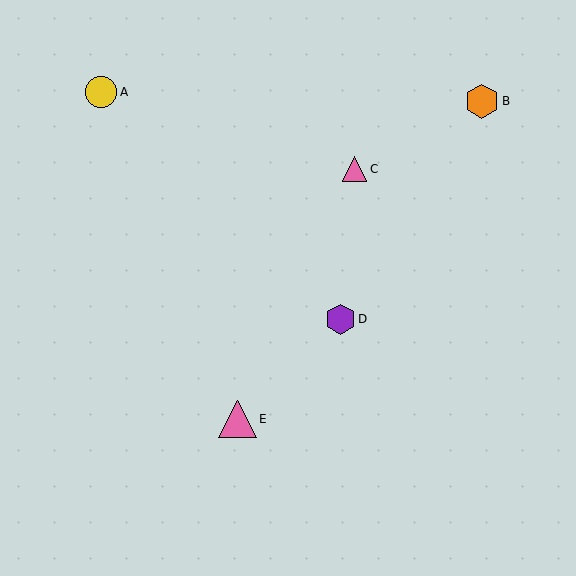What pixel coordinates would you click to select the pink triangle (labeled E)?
Click at (238, 419) to select the pink triangle E.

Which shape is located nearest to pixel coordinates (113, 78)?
The yellow circle (labeled A) at (101, 92) is nearest to that location.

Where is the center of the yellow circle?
The center of the yellow circle is at (101, 92).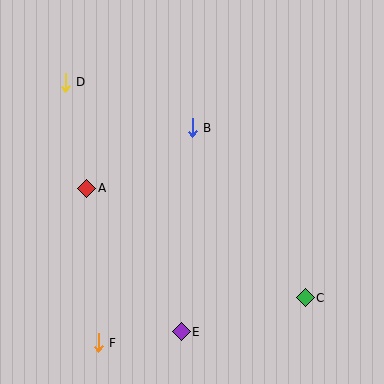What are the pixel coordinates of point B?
Point B is at (192, 128).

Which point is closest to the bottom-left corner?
Point F is closest to the bottom-left corner.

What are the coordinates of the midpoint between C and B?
The midpoint between C and B is at (249, 213).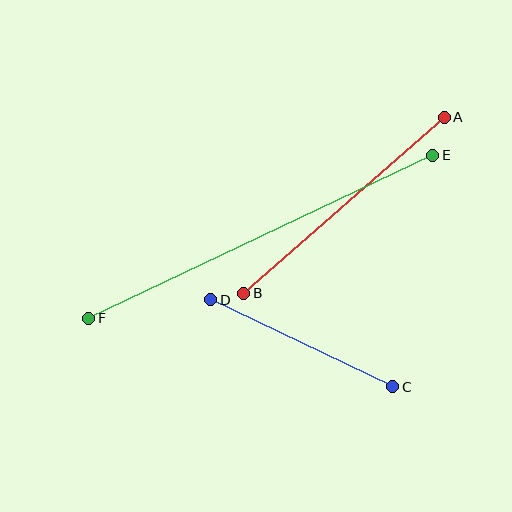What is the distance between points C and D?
The distance is approximately 202 pixels.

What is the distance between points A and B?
The distance is approximately 267 pixels.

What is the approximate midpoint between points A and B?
The midpoint is at approximately (344, 205) pixels.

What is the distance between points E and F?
The distance is approximately 381 pixels.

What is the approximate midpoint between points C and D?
The midpoint is at approximately (302, 343) pixels.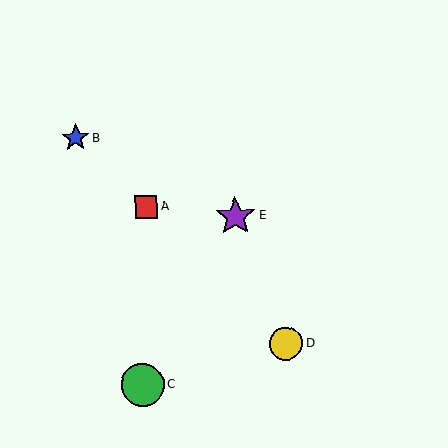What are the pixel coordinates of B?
Object B is at (76, 138).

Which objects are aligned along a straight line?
Objects A, B, D are aligned along a straight line.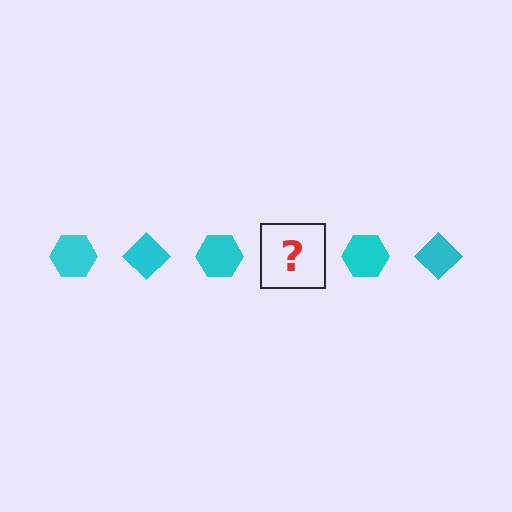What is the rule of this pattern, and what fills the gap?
The rule is that the pattern cycles through hexagon, diamond shapes in cyan. The gap should be filled with a cyan diamond.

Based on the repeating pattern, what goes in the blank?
The blank should be a cyan diamond.